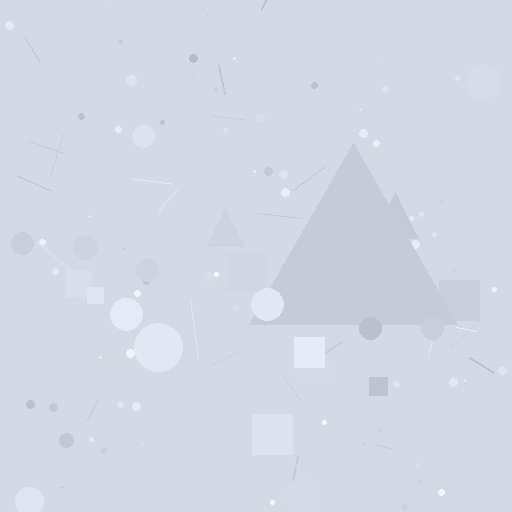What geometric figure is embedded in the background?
A triangle is embedded in the background.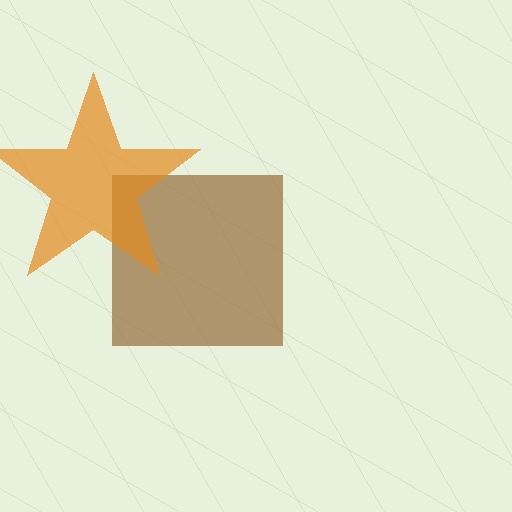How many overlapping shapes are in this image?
There are 2 overlapping shapes in the image.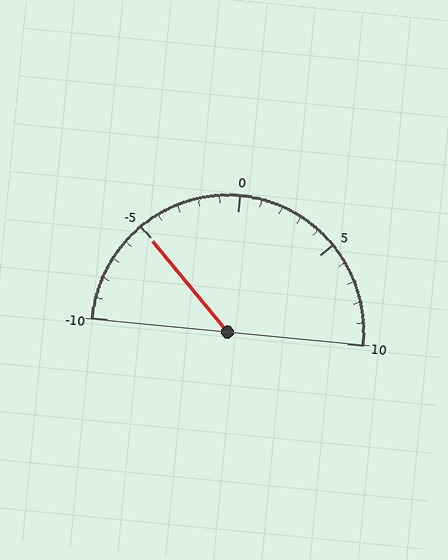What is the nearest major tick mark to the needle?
The nearest major tick mark is -5.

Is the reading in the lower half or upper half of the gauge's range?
The reading is in the lower half of the range (-10 to 10).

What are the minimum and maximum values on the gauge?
The gauge ranges from -10 to 10.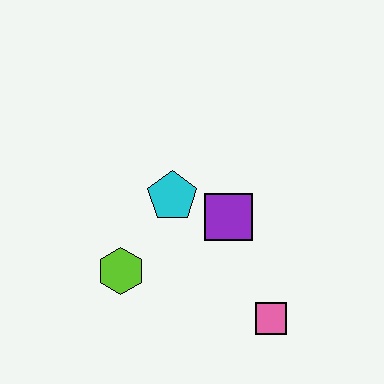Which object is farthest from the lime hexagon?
The pink square is farthest from the lime hexagon.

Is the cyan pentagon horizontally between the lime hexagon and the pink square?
Yes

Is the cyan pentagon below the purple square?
No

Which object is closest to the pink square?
The purple square is closest to the pink square.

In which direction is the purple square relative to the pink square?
The purple square is above the pink square.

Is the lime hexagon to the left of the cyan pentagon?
Yes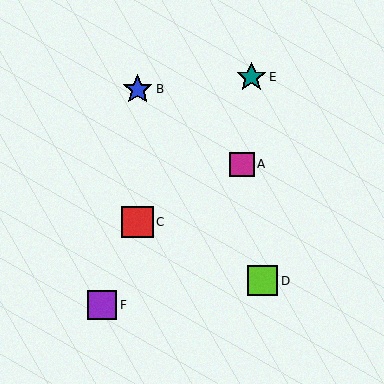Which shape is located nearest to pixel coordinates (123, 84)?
The blue star (labeled B) at (138, 89) is nearest to that location.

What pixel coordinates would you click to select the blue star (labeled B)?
Click at (138, 89) to select the blue star B.